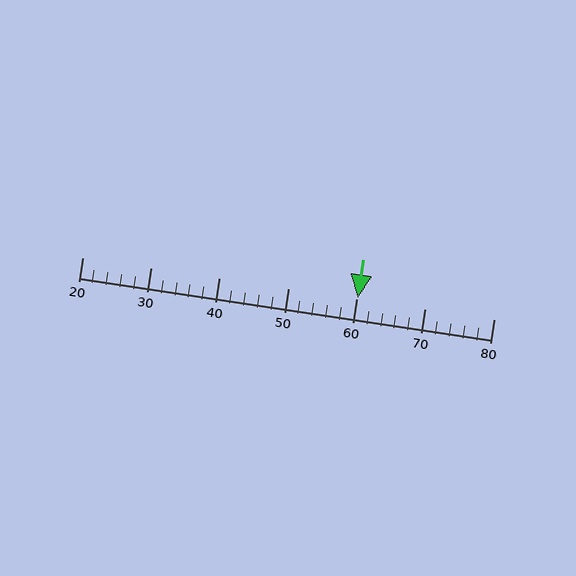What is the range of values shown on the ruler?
The ruler shows values from 20 to 80.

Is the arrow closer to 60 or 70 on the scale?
The arrow is closer to 60.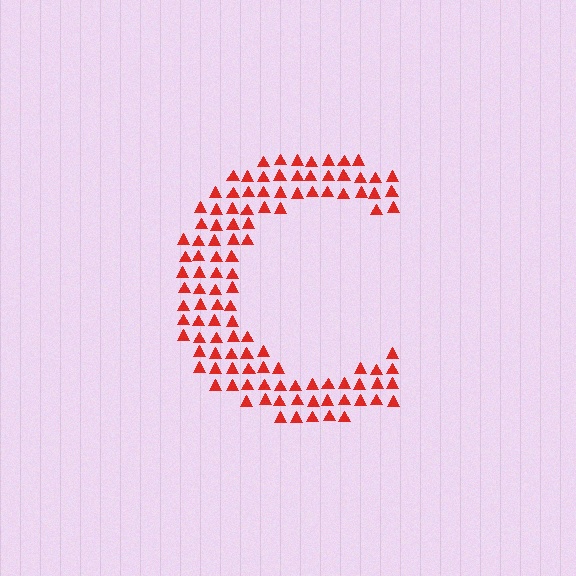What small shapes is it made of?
It is made of small triangles.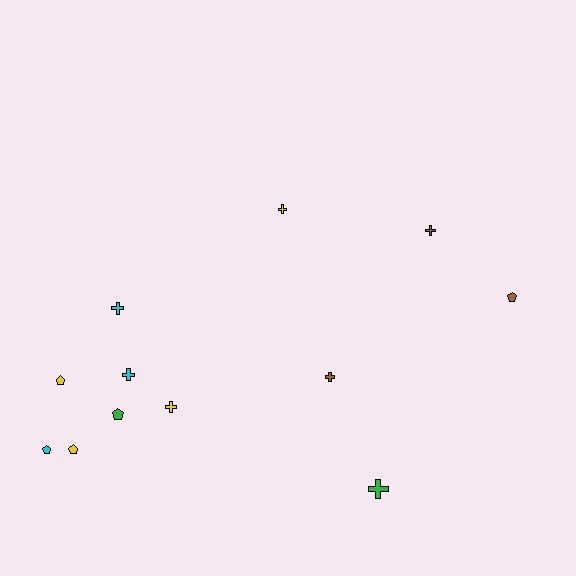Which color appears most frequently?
Yellow, with 4 objects.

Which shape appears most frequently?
Cross, with 7 objects.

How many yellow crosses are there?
There are 2 yellow crosses.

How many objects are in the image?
There are 12 objects.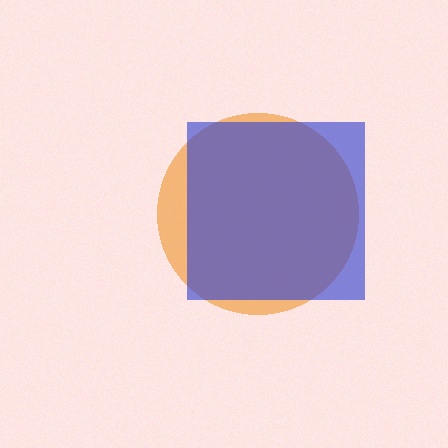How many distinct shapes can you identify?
There are 2 distinct shapes: an orange circle, a blue square.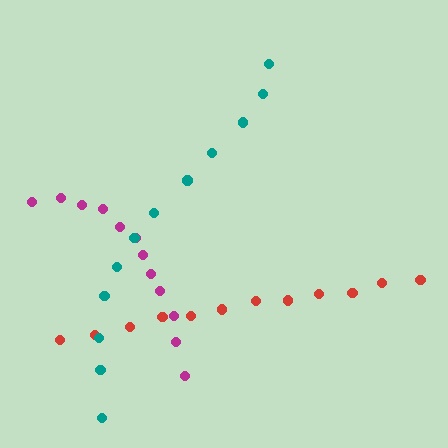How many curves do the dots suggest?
There are 3 distinct paths.